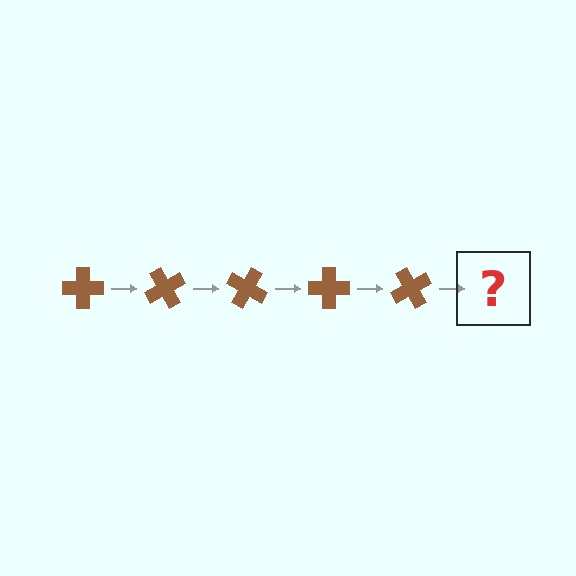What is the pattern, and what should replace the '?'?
The pattern is that the cross rotates 60 degrees each step. The '?' should be a brown cross rotated 300 degrees.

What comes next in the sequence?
The next element should be a brown cross rotated 300 degrees.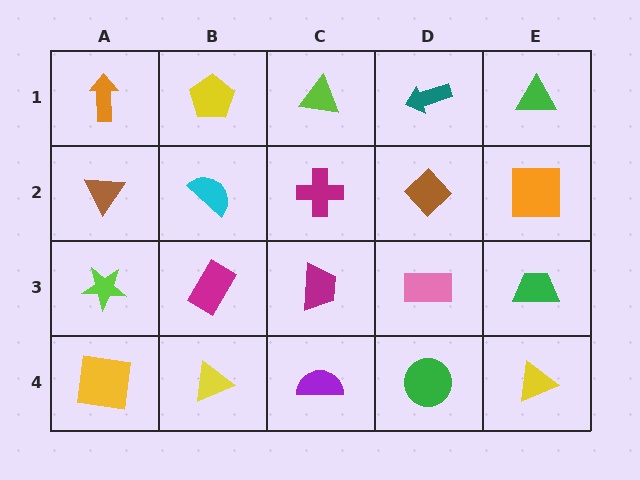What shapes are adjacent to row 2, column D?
A teal arrow (row 1, column D), a pink rectangle (row 3, column D), a magenta cross (row 2, column C), an orange square (row 2, column E).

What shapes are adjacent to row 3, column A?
A brown triangle (row 2, column A), a yellow square (row 4, column A), a magenta rectangle (row 3, column B).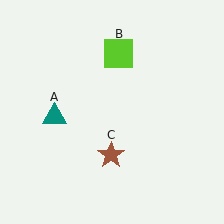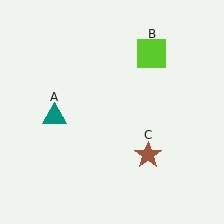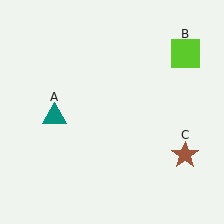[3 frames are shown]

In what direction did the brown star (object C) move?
The brown star (object C) moved right.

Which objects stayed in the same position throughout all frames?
Teal triangle (object A) remained stationary.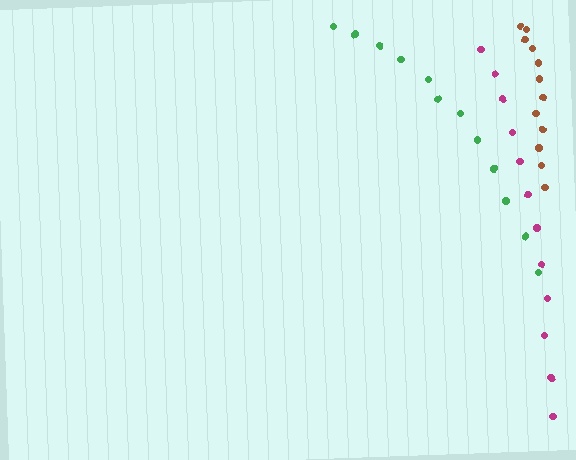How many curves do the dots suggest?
There are 3 distinct paths.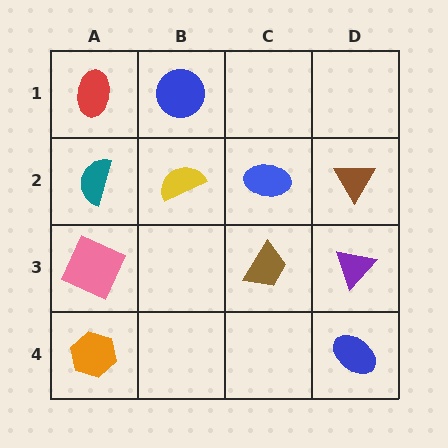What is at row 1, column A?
A red ellipse.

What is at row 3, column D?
A purple triangle.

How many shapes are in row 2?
4 shapes.